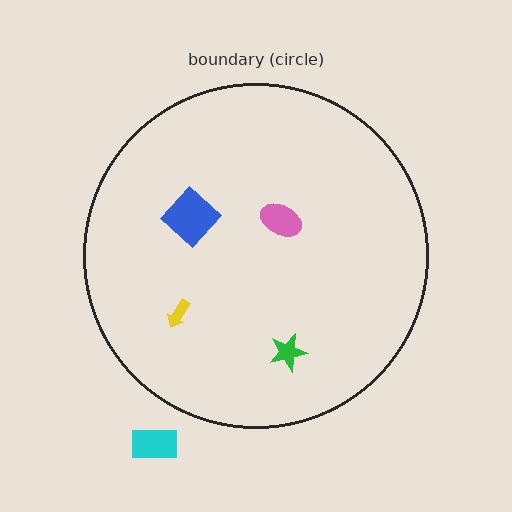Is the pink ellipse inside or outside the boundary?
Inside.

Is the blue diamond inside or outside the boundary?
Inside.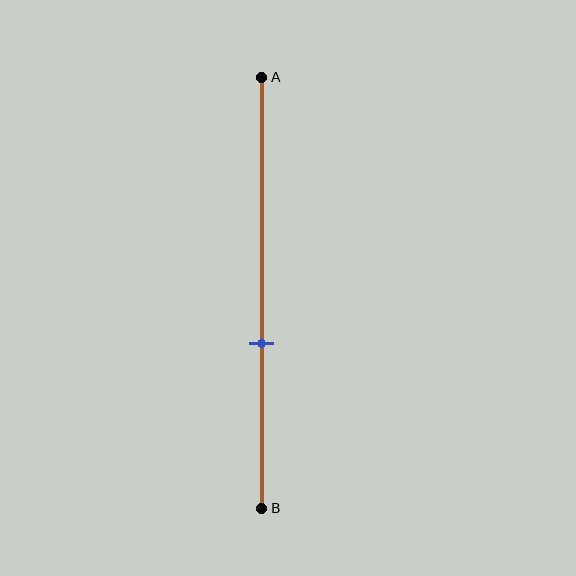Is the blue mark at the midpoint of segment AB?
No, the mark is at about 60% from A, not at the 50% midpoint.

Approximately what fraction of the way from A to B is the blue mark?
The blue mark is approximately 60% of the way from A to B.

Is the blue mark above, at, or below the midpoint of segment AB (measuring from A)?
The blue mark is below the midpoint of segment AB.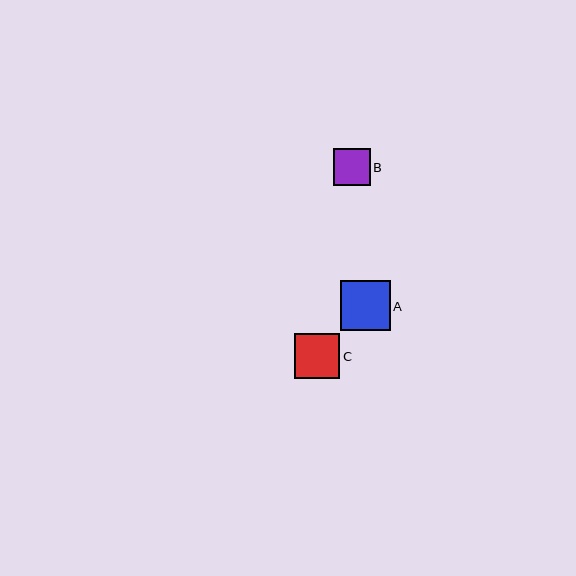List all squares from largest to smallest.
From largest to smallest: A, C, B.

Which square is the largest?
Square A is the largest with a size of approximately 50 pixels.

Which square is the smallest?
Square B is the smallest with a size of approximately 37 pixels.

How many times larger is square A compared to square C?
Square A is approximately 1.1 times the size of square C.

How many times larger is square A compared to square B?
Square A is approximately 1.4 times the size of square B.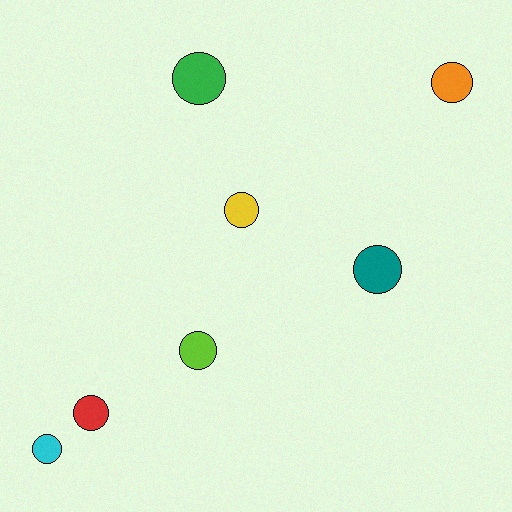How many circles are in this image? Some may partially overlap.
There are 7 circles.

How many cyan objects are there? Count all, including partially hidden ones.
There is 1 cyan object.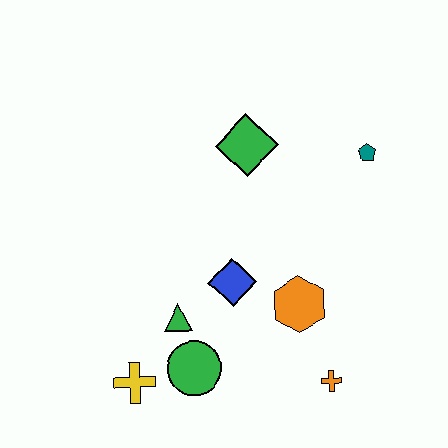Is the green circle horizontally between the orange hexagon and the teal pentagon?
No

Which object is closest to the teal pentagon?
The green diamond is closest to the teal pentagon.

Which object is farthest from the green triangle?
The teal pentagon is farthest from the green triangle.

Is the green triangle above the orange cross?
Yes